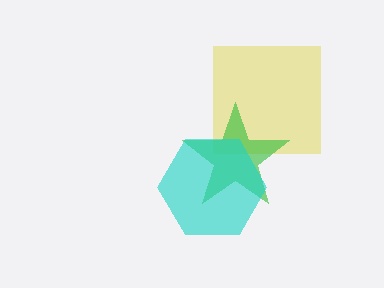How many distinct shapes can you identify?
There are 3 distinct shapes: a yellow square, a green star, a cyan hexagon.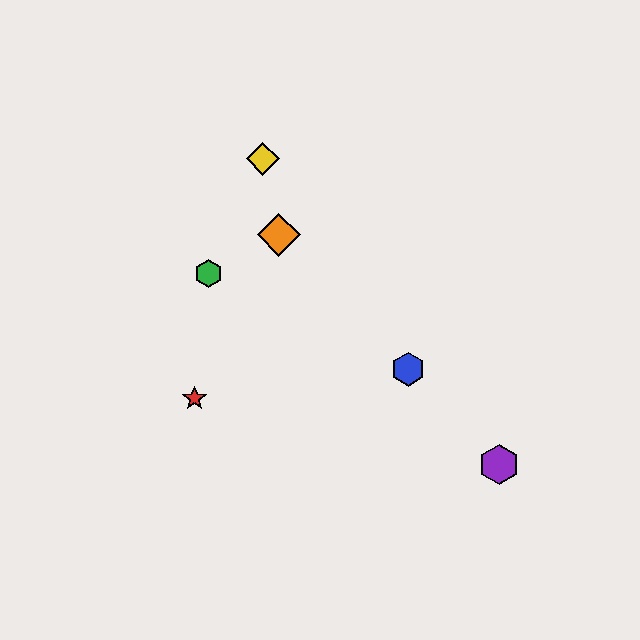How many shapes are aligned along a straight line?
3 shapes (the blue hexagon, the purple hexagon, the orange diamond) are aligned along a straight line.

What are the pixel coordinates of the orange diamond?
The orange diamond is at (279, 235).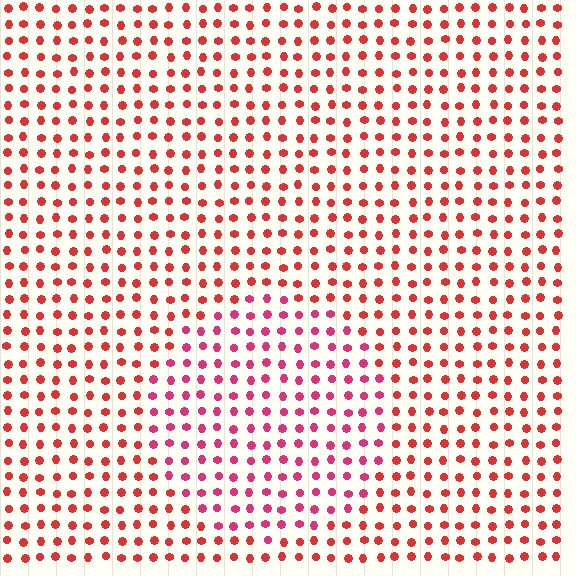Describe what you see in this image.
The image is filled with small red elements in a uniform arrangement. A circle-shaped region is visible where the elements are tinted to a slightly different hue, forming a subtle color boundary.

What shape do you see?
I see a circle.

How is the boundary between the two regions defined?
The boundary is defined purely by a slight shift in hue (about 26 degrees). Spacing, size, and orientation are identical on both sides.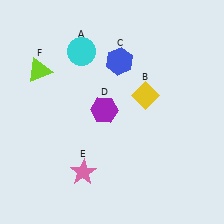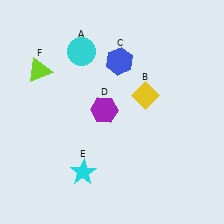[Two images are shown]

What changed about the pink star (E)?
In Image 1, E is pink. In Image 2, it changed to cyan.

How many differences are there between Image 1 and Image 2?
There is 1 difference between the two images.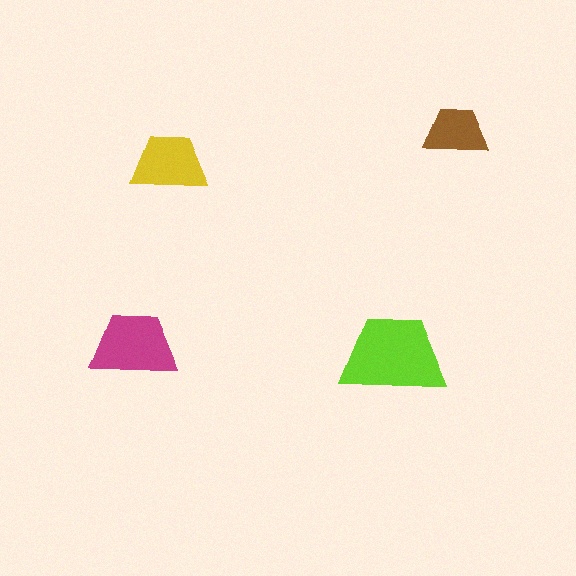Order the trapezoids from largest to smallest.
the lime one, the magenta one, the yellow one, the brown one.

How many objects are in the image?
There are 4 objects in the image.